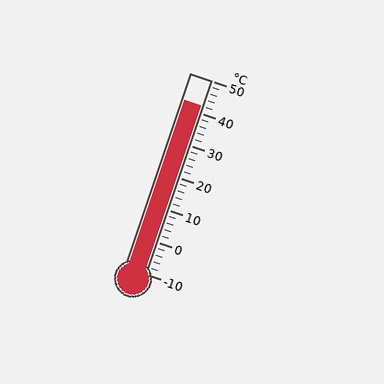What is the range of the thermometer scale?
The thermometer scale ranges from -10°C to 50°C.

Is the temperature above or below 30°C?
The temperature is above 30°C.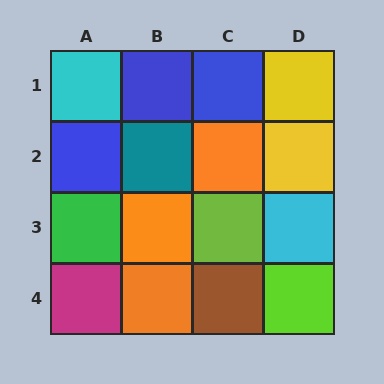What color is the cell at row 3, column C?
Lime.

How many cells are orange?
3 cells are orange.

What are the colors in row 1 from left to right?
Cyan, blue, blue, yellow.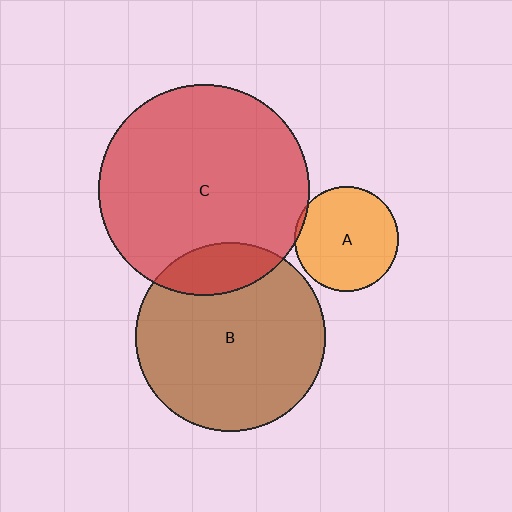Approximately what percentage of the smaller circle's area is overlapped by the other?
Approximately 5%.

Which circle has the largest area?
Circle C (red).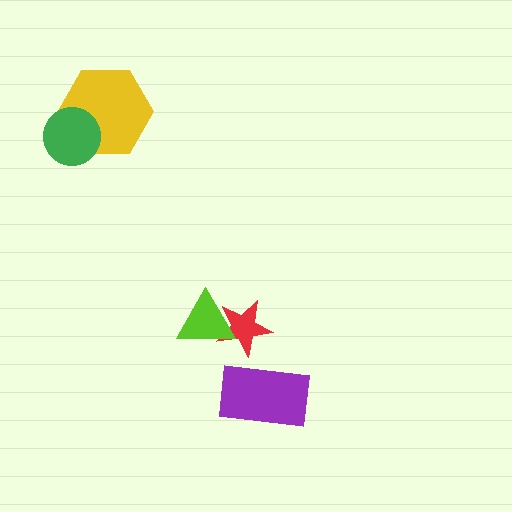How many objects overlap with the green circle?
1 object overlaps with the green circle.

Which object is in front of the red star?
The lime triangle is in front of the red star.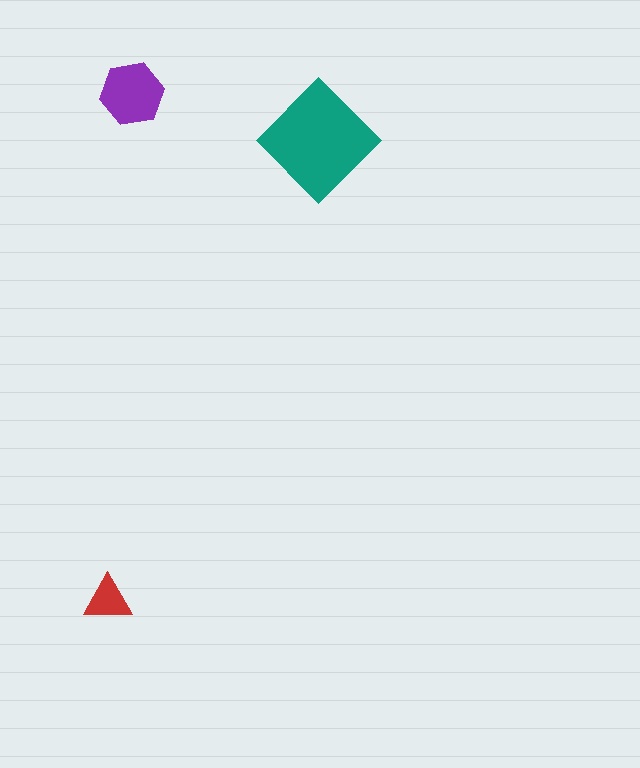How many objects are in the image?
There are 3 objects in the image.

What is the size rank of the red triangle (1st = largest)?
3rd.